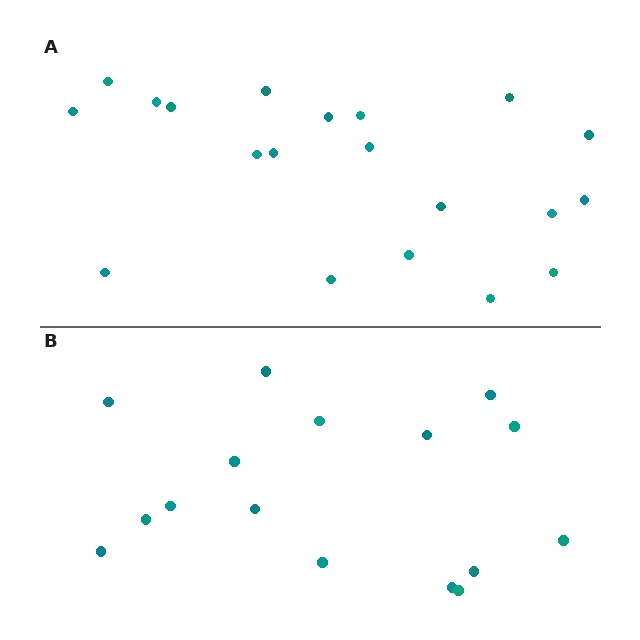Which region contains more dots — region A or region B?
Region A (the top region) has more dots.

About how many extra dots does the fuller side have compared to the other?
Region A has about 4 more dots than region B.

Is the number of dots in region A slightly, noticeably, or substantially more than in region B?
Region A has noticeably more, but not dramatically so. The ratio is roughly 1.2 to 1.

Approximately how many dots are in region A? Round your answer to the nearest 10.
About 20 dots.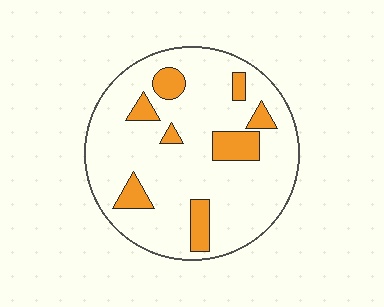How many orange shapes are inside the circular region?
8.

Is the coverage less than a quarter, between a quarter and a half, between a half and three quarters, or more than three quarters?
Less than a quarter.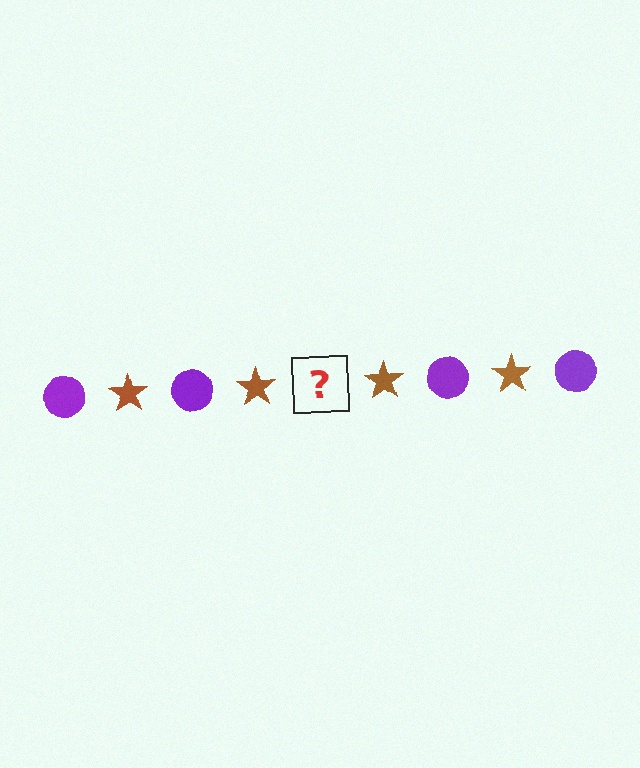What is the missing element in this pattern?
The missing element is a purple circle.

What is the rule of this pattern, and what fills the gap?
The rule is that the pattern alternates between purple circle and brown star. The gap should be filled with a purple circle.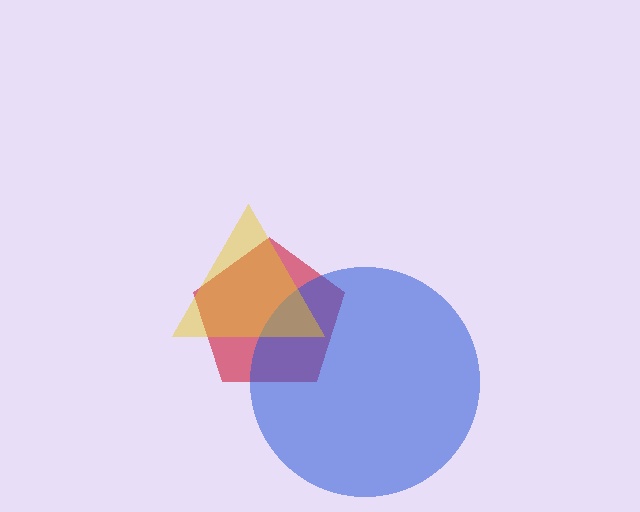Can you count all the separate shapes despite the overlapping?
Yes, there are 3 separate shapes.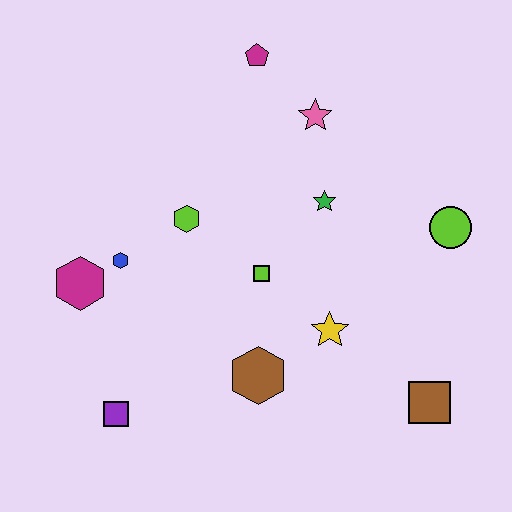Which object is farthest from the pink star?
The purple square is farthest from the pink star.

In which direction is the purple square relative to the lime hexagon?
The purple square is below the lime hexagon.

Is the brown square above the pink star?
No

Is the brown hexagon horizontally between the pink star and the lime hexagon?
Yes